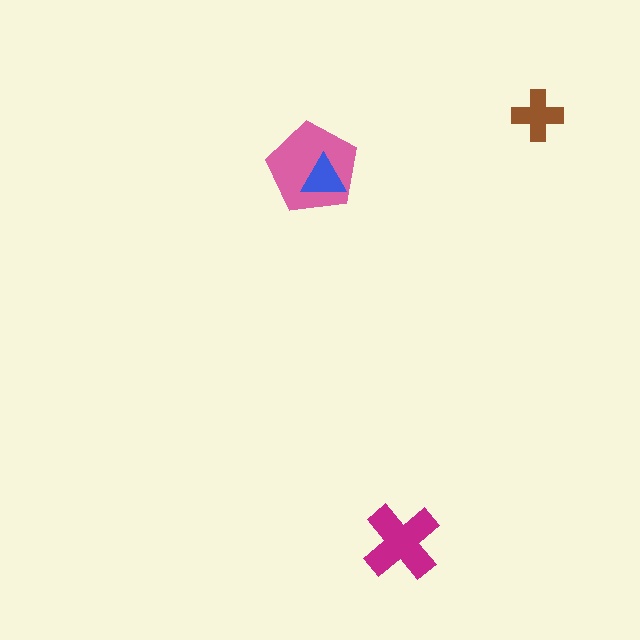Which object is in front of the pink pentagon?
The blue triangle is in front of the pink pentagon.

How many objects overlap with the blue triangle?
1 object overlaps with the blue triangle.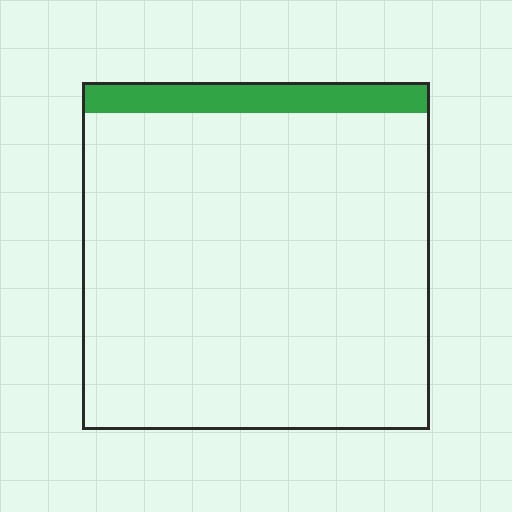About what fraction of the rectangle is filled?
About one tenth (1/10).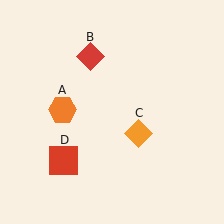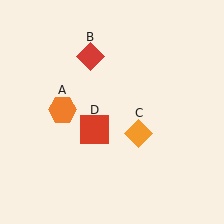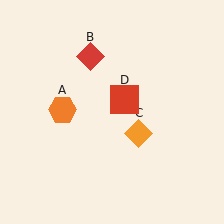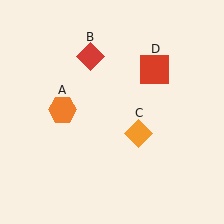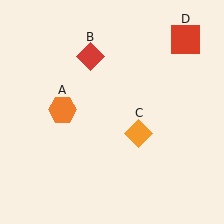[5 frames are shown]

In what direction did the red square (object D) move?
The red square (object D) moved up and to the right.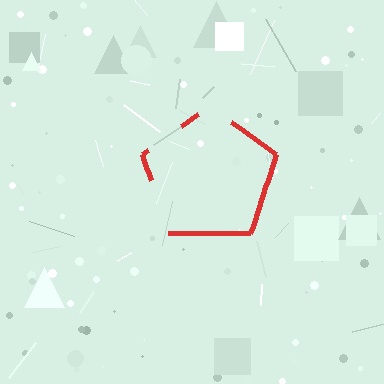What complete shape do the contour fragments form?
The contour fragments form a pentagon.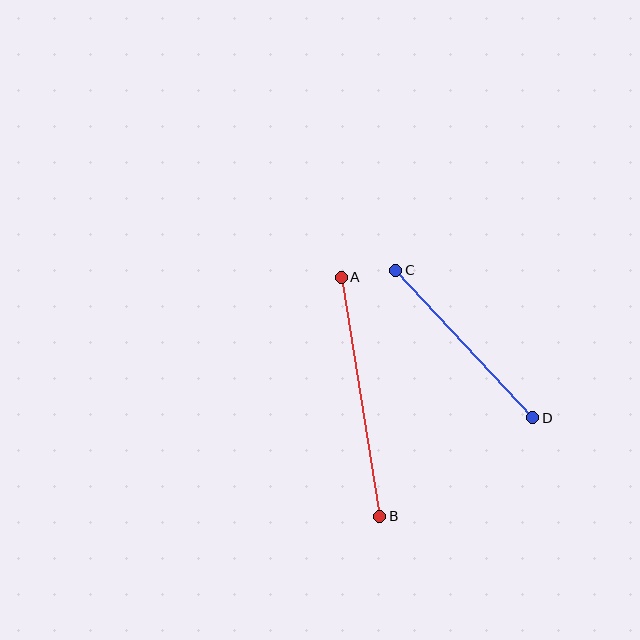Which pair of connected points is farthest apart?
Points A and B are farthest apart.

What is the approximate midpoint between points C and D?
The midpoint is at approximately (464, 344) pixels.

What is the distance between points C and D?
The distance is approximately 201 pixels.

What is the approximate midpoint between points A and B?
The midpoint is at approximately (360, 397) pixels.